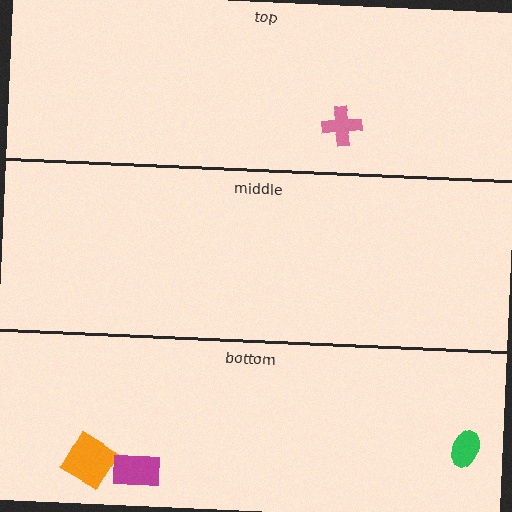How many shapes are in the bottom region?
3.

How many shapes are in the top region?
1.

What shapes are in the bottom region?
The orange diamond, the magenta rectangle, the green ellipse.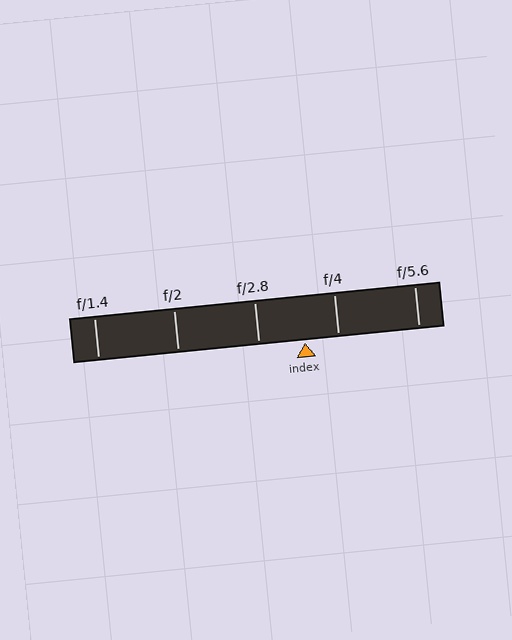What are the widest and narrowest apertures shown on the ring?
The widest aperture shown is f/1.4 and the narrowest is f/5.6.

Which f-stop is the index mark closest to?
The index mark is closest to f/4.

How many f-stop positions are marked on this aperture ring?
There are 5 f-stop positions marked.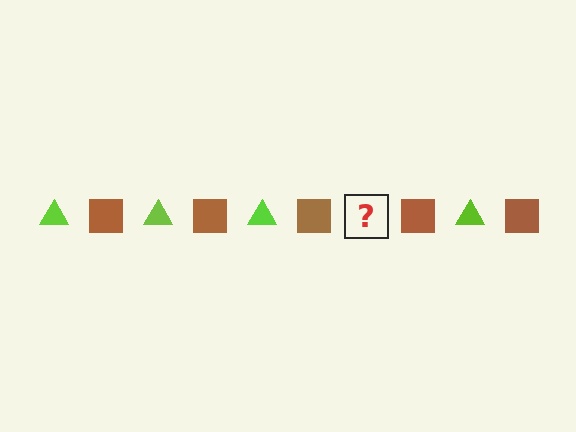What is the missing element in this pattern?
The missing element is a lime triangle.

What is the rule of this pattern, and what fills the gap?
The rule is that the pattern alternates between lime triangle and brown square. The gap should be filled with a lime triangle.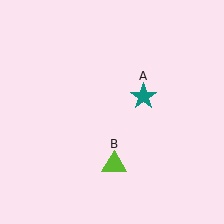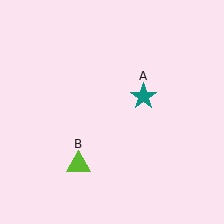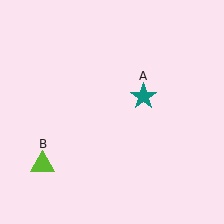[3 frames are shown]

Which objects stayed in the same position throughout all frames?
Teal star (object A) remained stationary.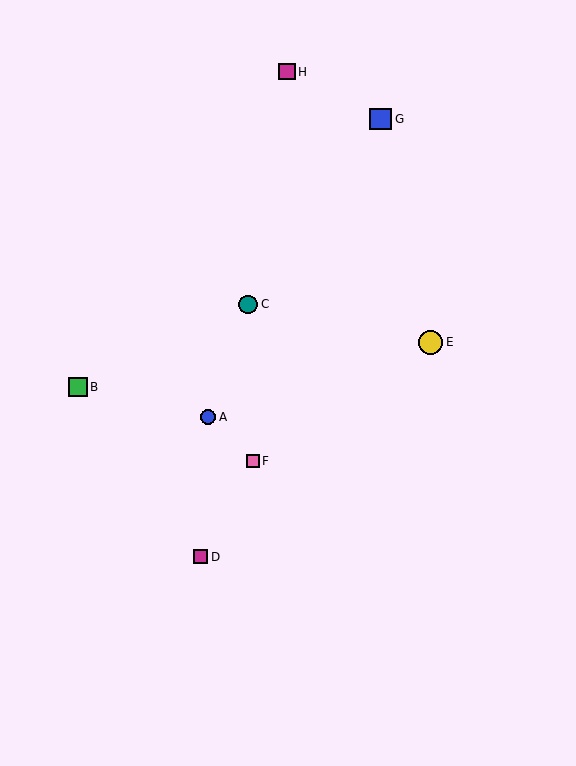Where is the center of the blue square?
The center of the blue square is at (381, 119).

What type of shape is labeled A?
Shape A is a blue circle.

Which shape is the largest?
The yellow circle (labeled E) is the largest.